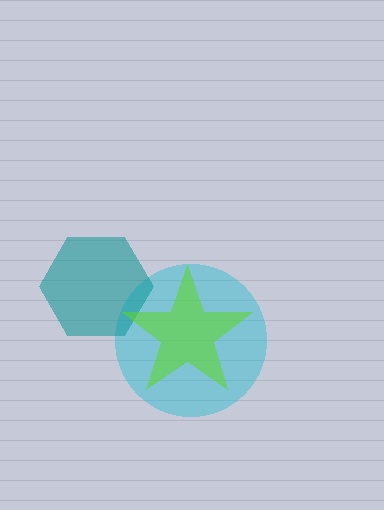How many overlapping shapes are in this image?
There are 3 overlapping shapes in the image.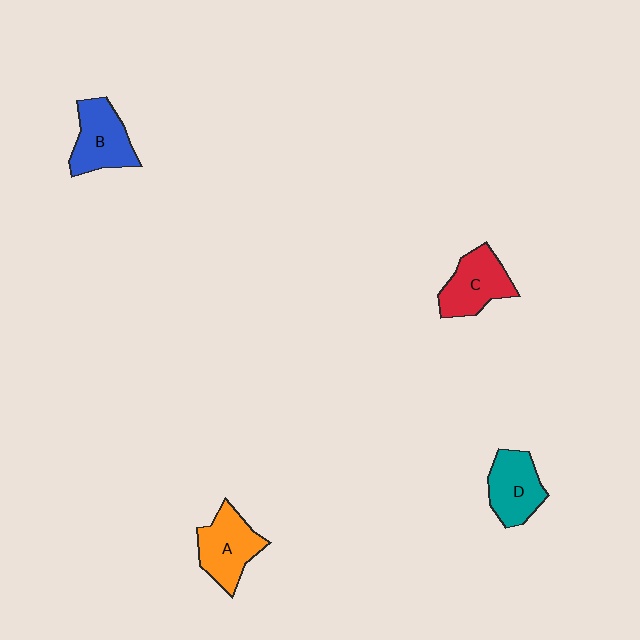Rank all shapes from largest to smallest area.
From largest to smallest: A (orange), B (blue), C (red), D (teal).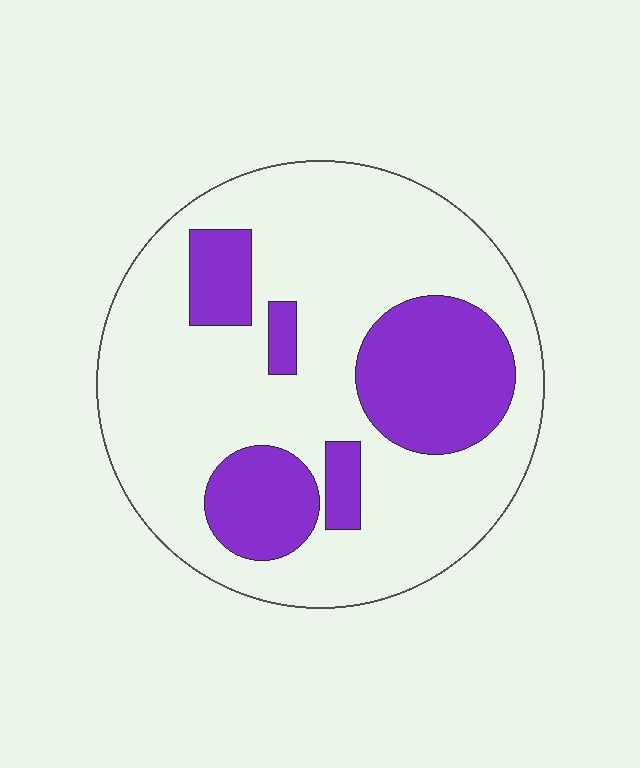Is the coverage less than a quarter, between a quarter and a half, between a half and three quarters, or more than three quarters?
Between a quarter and a half.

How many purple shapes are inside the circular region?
5.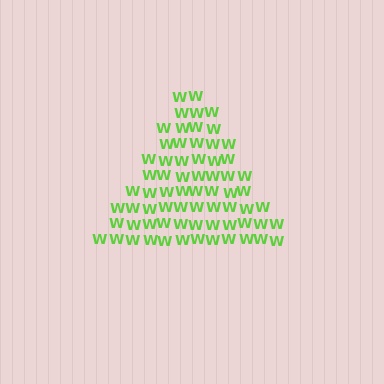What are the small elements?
The small elements are letter W's.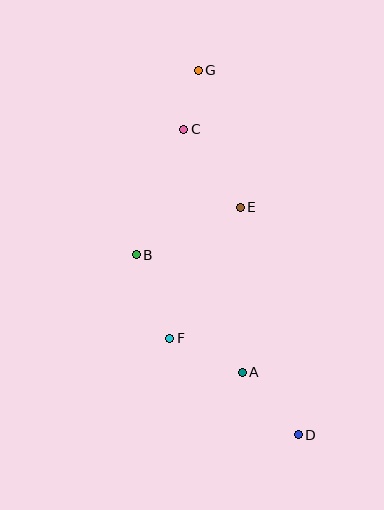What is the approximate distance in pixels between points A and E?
The distance between A and E is approximately 165 pixels.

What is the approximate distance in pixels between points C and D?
The distance between C and D is approximately 326 pixels.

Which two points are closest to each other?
Points C and G are closest to each other.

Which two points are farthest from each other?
Points D and G are farthest from each other.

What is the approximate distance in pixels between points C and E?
The distance between C and E is approximately 96 pixels.